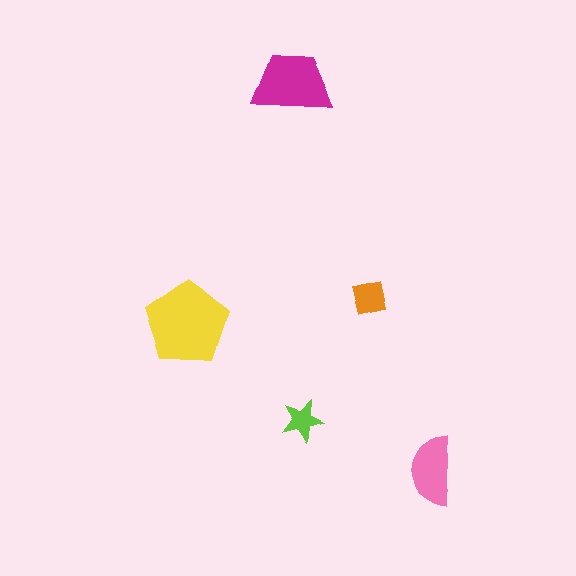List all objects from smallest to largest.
The lime star, the orange square, the pink semicircle, the magenta trapezoid, the yellow pentagon.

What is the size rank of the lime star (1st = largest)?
5th.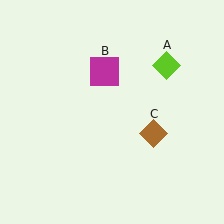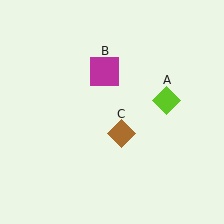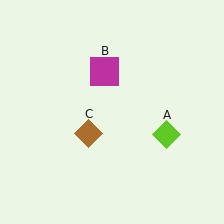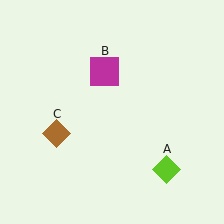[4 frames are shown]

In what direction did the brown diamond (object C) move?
The brown diamond (object C) moved left.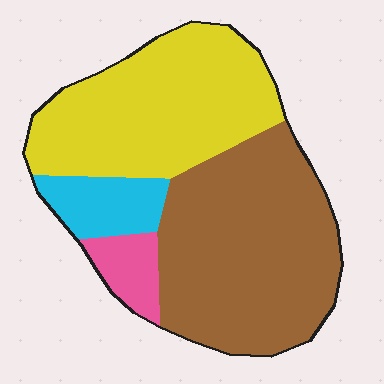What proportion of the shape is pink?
Pink takes up about one tenth (1/10) of the shape.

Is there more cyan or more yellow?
Yellow.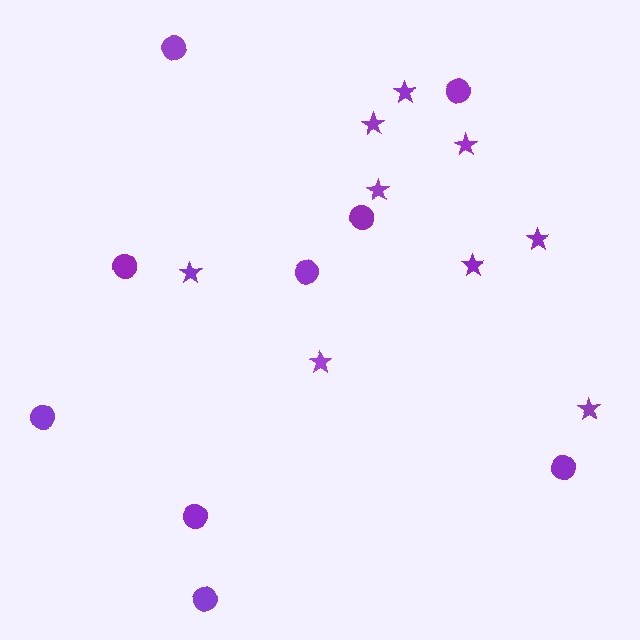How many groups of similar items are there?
There are 2 groups: one group of stars (9) and one group of circles (9).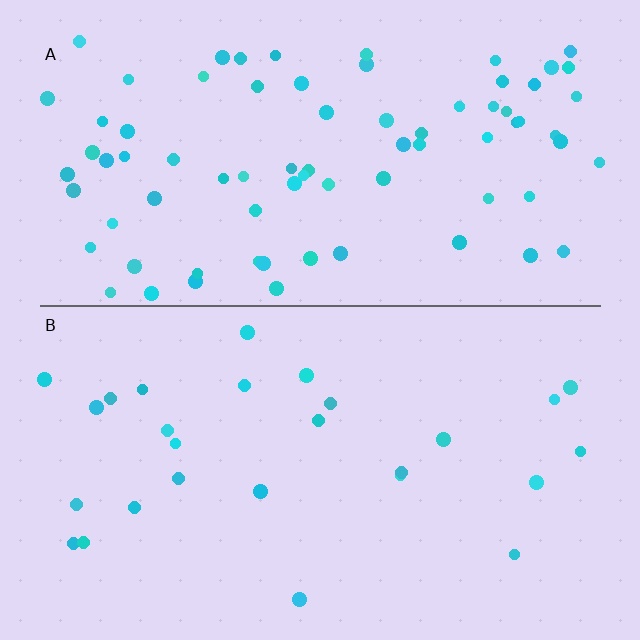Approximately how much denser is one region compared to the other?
Approximately 2.9× — region A over region B.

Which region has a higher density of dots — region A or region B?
A (the top).